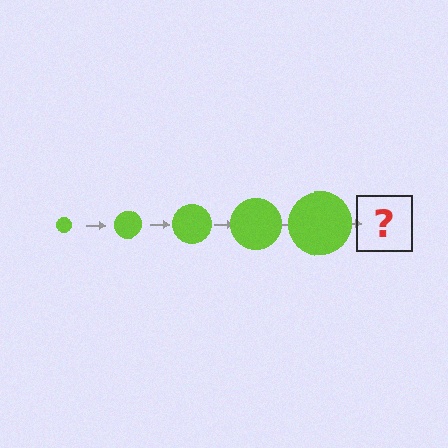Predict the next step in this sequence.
The next step is a lime circle, larger than the previous one.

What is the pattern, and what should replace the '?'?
The pattern is that the circle gets progressively larger each step. The '?' should be a lime circle, larger than the previous one.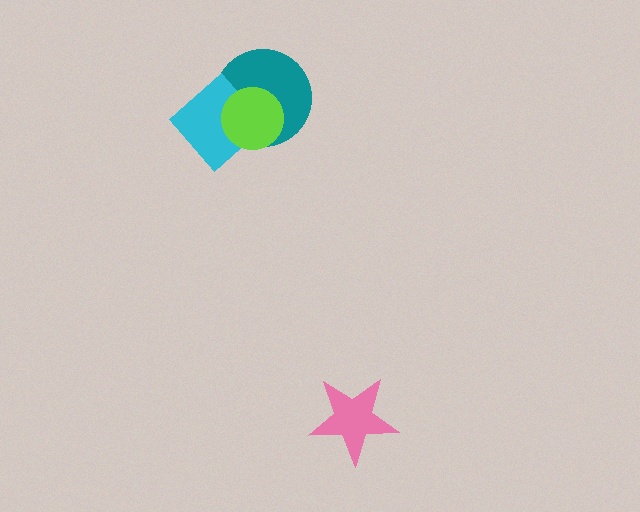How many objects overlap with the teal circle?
2 objects overlap with the teal circle.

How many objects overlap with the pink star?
0 objects overlap with the pink star.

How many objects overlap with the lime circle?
2 objects overlap with the lime circle.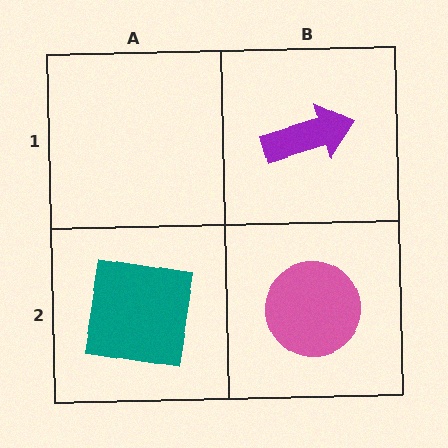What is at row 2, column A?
A teal square.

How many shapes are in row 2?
2 shapes.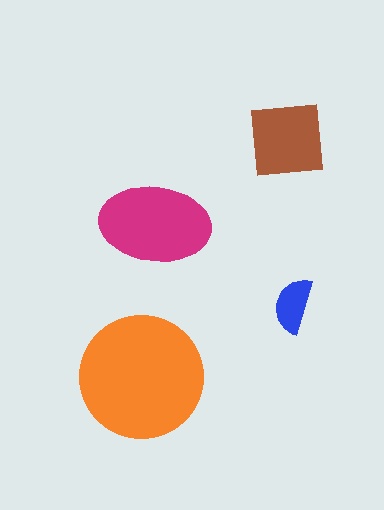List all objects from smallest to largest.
The blue semicircle, the brown square, the magenta ellipse, the orange circle.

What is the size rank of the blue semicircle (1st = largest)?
4th.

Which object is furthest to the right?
The blue semicircle is rightmost.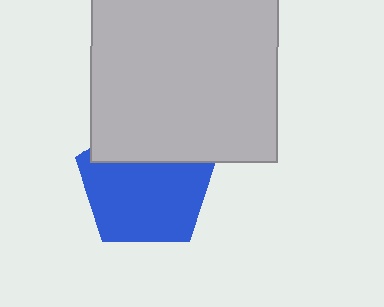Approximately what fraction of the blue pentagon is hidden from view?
Roughly 32% of the blue pentagon is hidden behind the light gray rectangle.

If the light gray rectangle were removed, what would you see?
You would see the complete blue pentagon.